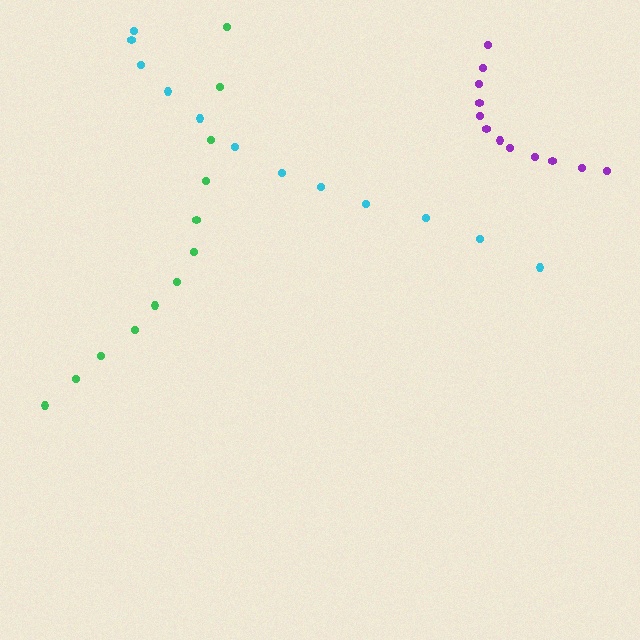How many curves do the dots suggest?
There are 3 distinct paths.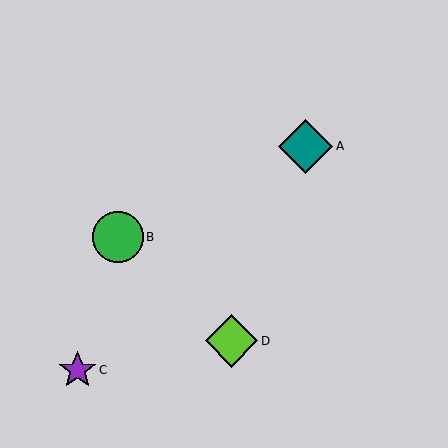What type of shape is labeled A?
Shape A is a teal diamond.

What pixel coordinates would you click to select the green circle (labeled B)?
Click at (118, 237) to select the green circle B.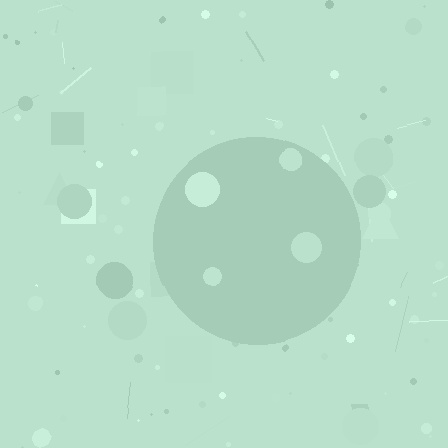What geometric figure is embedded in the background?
A circle is embedded in the background.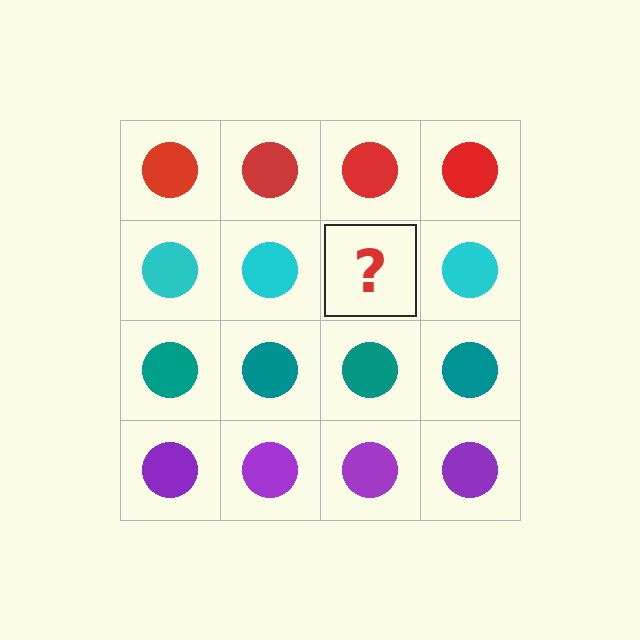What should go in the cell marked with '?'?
The missing cell should contain a cyan circle.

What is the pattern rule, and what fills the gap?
The rule is that each row has a consistent color. The gap should be filled with a cyan circle.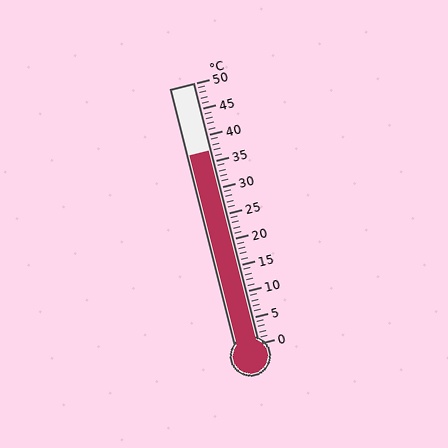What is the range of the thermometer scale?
The thermometer scale ranges from 0°C to 50°C.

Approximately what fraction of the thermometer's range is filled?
The thermometer is filled to approximately 75% of its range.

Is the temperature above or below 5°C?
The temperature is above 5°C.